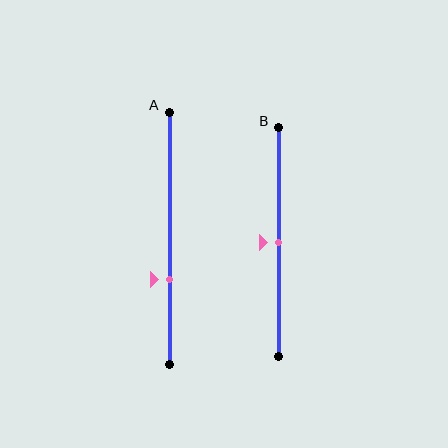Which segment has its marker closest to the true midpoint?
Segment B has its marker closest to the true midpoint.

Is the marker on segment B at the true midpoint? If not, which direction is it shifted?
Yes, the marker on segment B is at the true midpoint.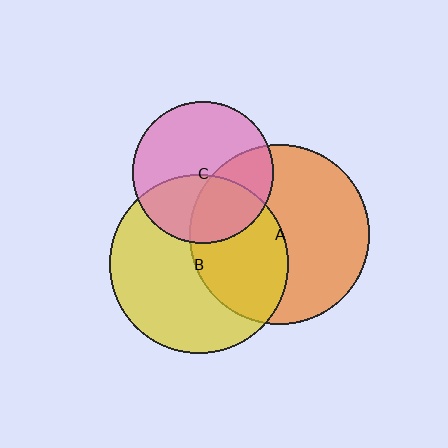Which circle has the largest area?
Circle A (orange).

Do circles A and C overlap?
Yes.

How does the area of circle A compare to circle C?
Approximately 1.6 times.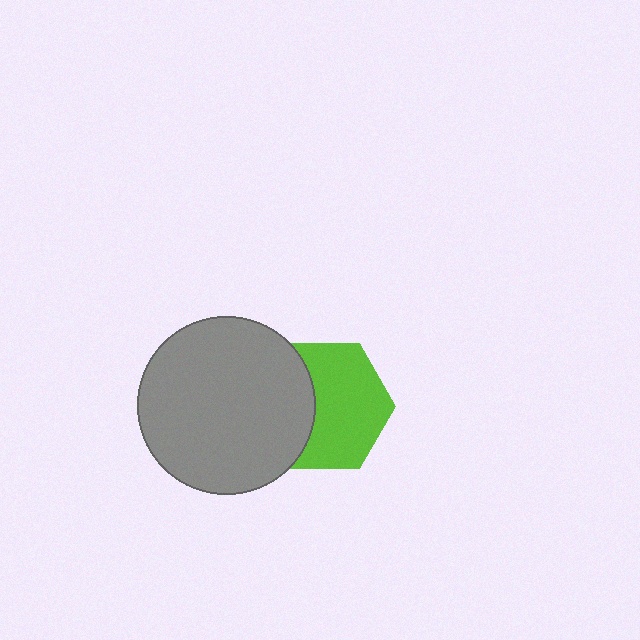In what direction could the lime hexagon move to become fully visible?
The lime hexagon could move right. That would shift it out from behind the gray circle entirely.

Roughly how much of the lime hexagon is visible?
About half of it is visible (roughly 64%).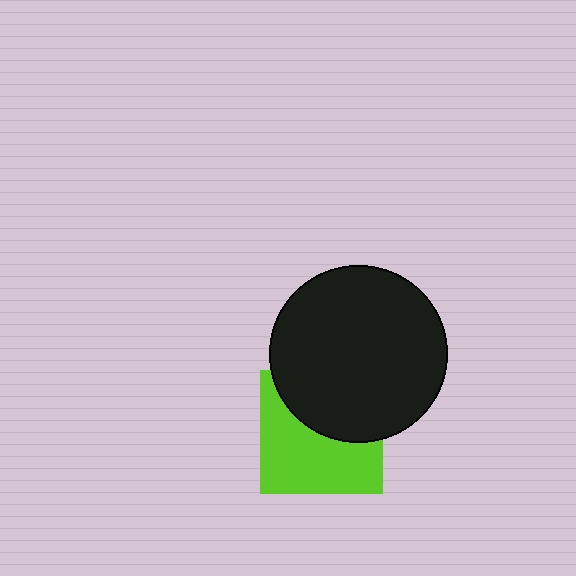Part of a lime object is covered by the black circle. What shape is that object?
It is a square.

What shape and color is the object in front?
The object in front is a black circle.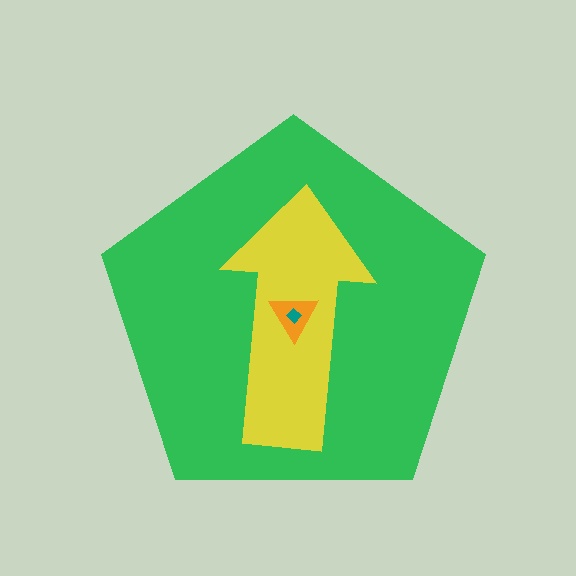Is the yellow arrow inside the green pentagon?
Yes.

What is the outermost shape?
The green pentagon.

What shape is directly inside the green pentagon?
The yellow arrow.